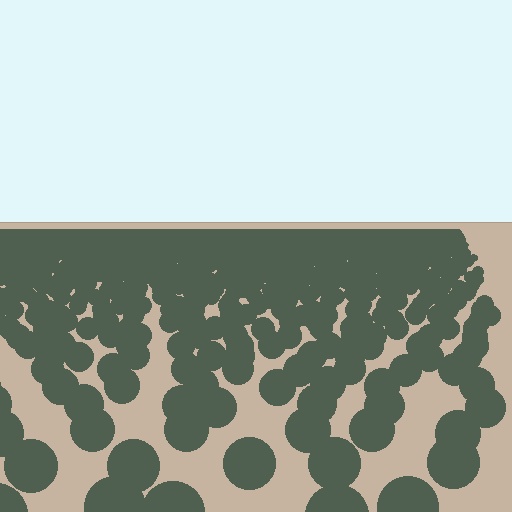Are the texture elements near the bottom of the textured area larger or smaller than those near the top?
Larger. Near the bottom, elements are closer to the viewer and appear at a bigger on-screen size.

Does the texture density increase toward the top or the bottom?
Density increases toward the top.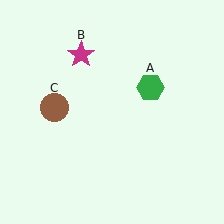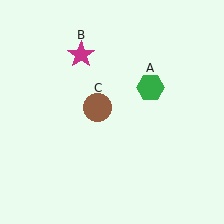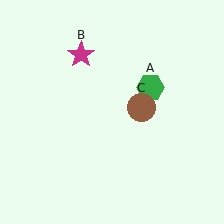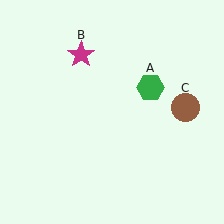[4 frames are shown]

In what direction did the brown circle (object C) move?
The brown circle (object C) moved right.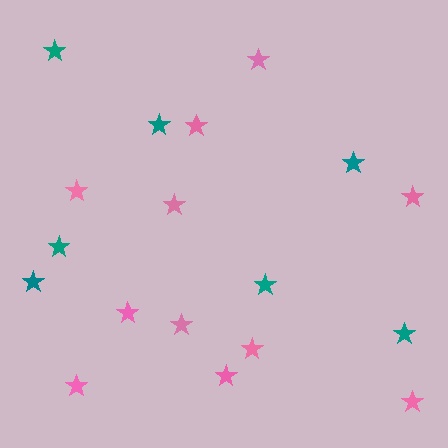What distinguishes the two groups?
There are 2 groups: one group of pink stars (11) and one group of teal stars (7).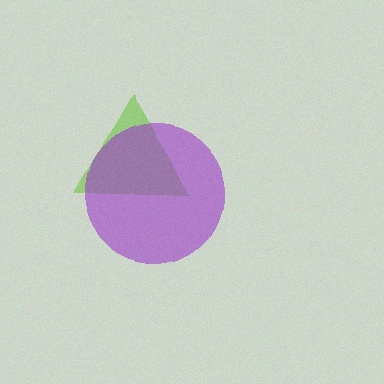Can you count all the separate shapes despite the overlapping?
Yes, there are 2 separate shapes.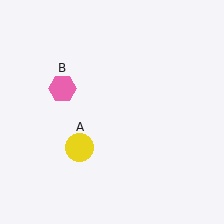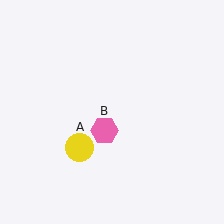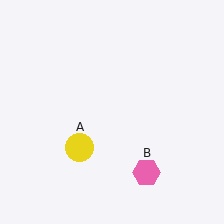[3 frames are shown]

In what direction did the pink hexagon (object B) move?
The pink hexagon (object B) moved down and to the right.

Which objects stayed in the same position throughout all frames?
Yellow circle (object A) remained stationary.